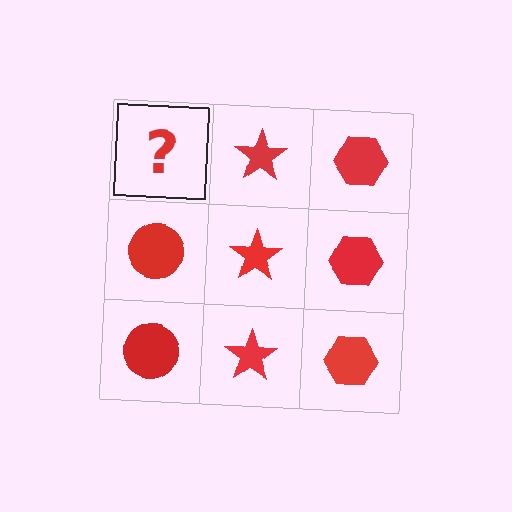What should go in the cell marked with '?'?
The missing cell should contain a red circle.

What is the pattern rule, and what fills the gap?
The rule is that each column has a consistent shape. The gap should be filled with a red circle.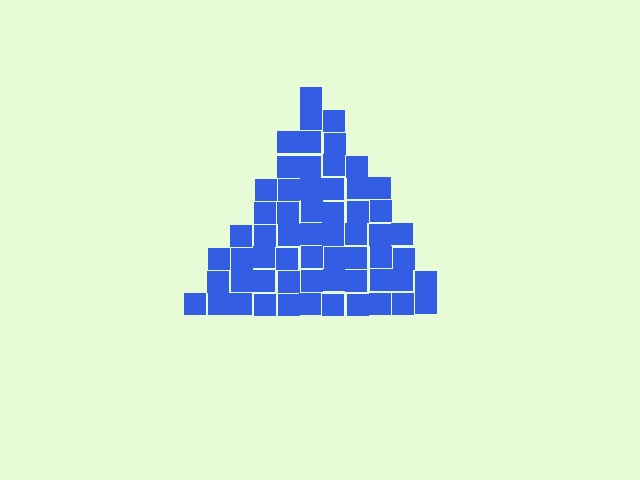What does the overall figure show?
The overall figure shows a triangle.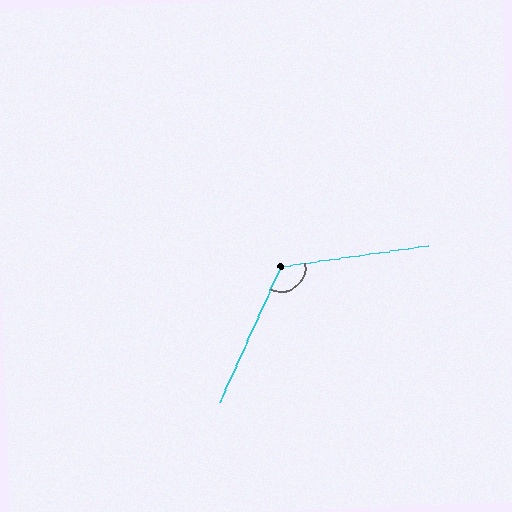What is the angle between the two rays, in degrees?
Approximately 122 degrees.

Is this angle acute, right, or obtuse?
It is obtuse.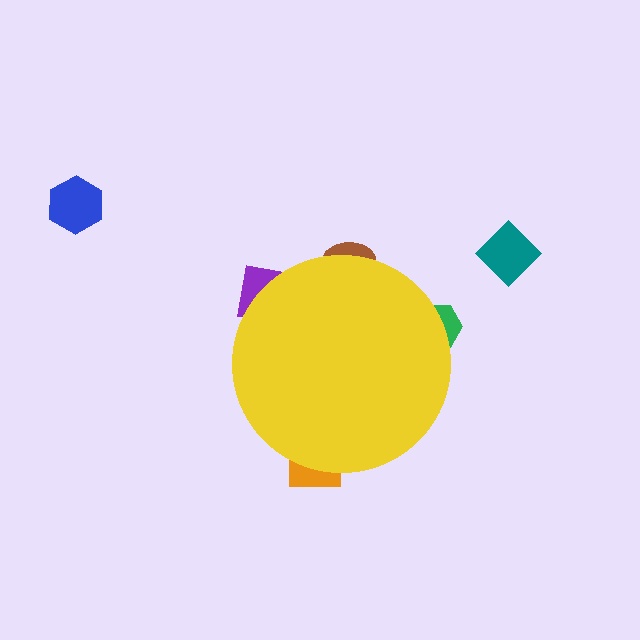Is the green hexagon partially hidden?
Yes, the green hexagon is partially hidden behind the yellow circle.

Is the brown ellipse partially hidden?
Yes, the brown ellipse is partially hidden behind the yellow circle.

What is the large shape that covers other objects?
A yellow circle.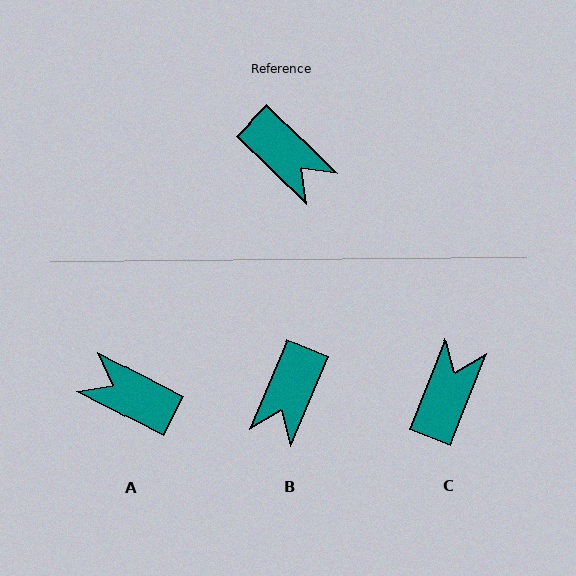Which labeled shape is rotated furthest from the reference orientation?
A, about 163 degrees away.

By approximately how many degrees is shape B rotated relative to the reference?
Approximately 69 degrees clockwise.